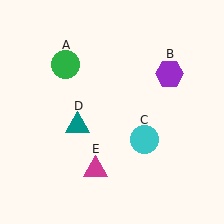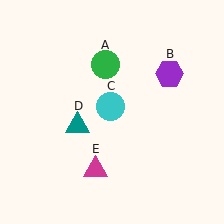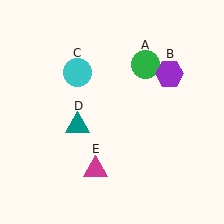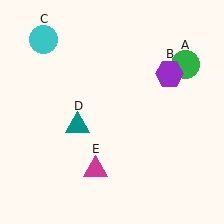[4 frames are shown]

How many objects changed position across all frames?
2 objects changed position: green circle (object A), cyan circle (object C).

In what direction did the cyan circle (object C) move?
The cyan circle (object C) moved up and to the left.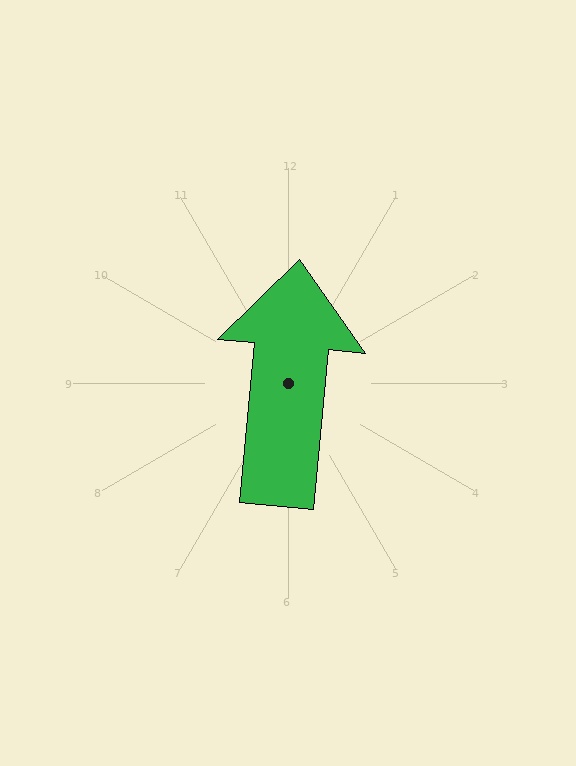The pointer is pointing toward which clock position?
Roughly 12 o'clock.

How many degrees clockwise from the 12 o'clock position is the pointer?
Approximately 5 degrees.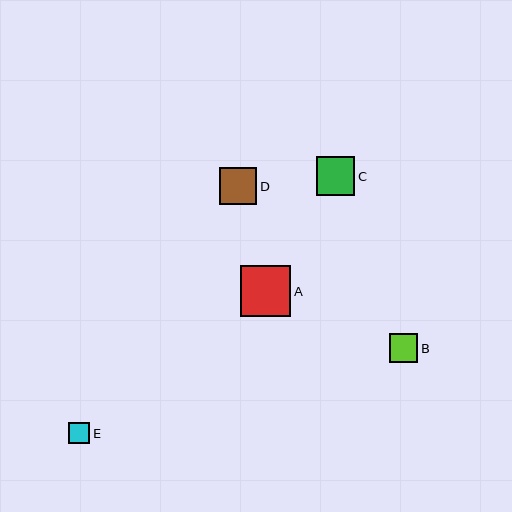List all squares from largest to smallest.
From largest to smallest: A, C, D, B, E.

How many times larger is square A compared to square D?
Square A is approximately 1.4 times the size of square D.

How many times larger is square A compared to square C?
Square A is approximately 1.3 times the size of square C.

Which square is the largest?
Square A is the largest with a size of approximately 50 pixels.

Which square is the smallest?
Square E is the smallest with a size of approximately 22 pixels.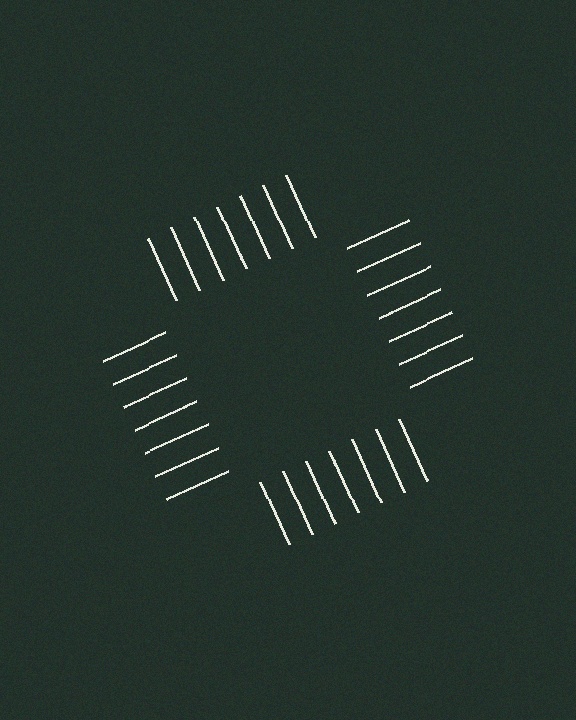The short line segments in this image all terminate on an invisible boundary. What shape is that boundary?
An illusory square — the line segments terminate on its edges but no continuous stroke is drawn.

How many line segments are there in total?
28 — 7 along each of the 4 edges.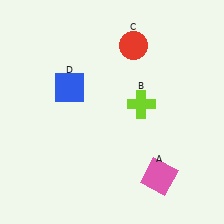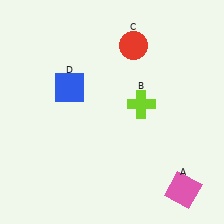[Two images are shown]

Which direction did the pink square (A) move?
The pink square (A) moved right.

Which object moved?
The pink square (A) moved right.